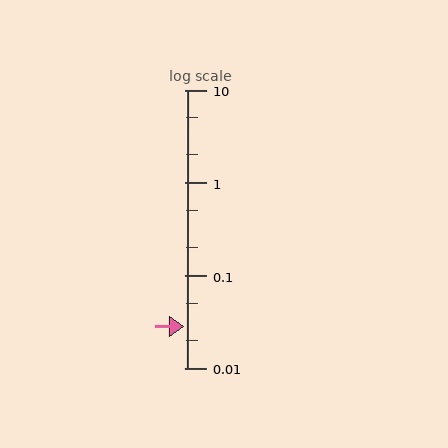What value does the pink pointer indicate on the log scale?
The pointer indicates approximately 0.028.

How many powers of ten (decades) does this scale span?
The scale spans 3 decades, from 0.01 to 10.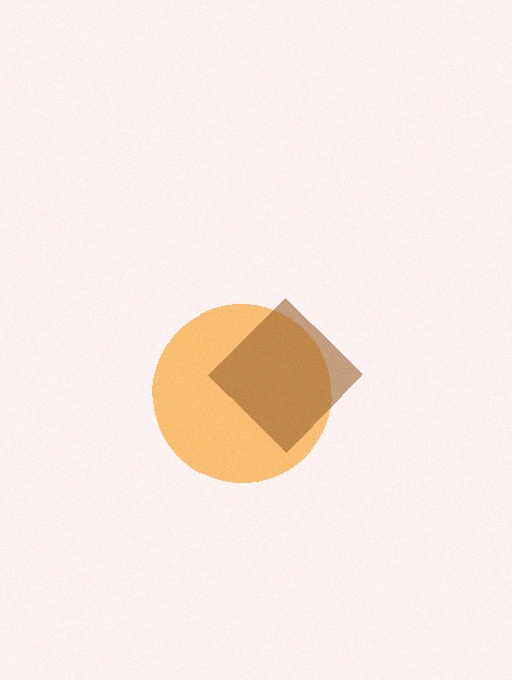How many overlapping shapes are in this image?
There are 2 overlapping shapes in the image.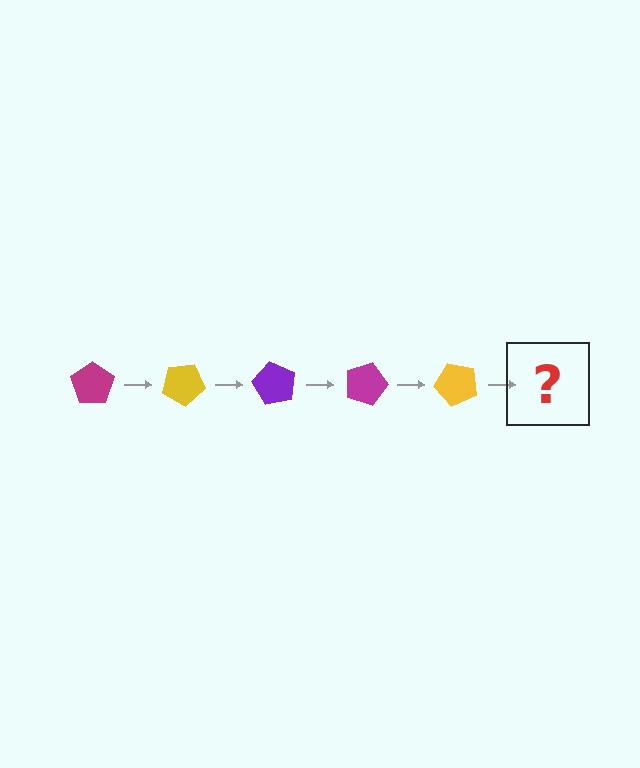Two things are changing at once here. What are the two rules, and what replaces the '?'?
The two rules are that it rotates 30 degrees each step and the color cycles through magenta, yellow, and purple. The '?' should be a purple pentagon, rotated 150 degrees from the start.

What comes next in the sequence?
The next element should be a purple pentagon, rotated 150 degrees from the start.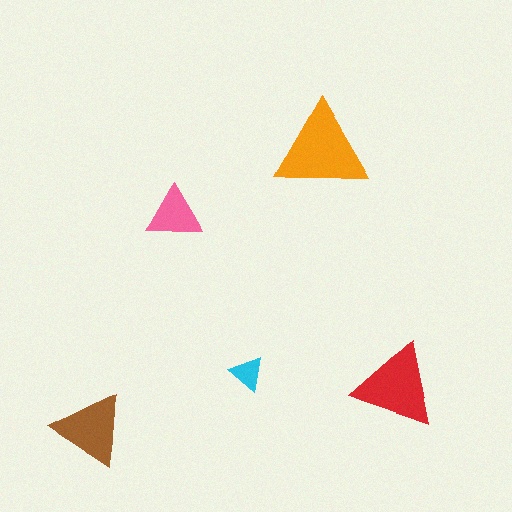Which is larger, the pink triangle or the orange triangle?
The orange one.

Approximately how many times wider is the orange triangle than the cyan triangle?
About 2.5 times wider.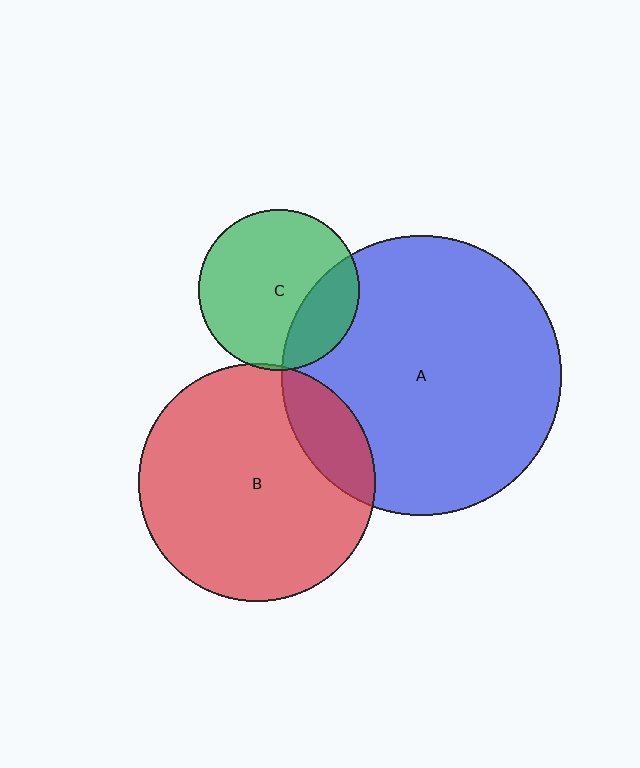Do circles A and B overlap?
Yes.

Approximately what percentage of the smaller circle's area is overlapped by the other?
Approximately 15%.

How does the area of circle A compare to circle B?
Approximately 1.4 times.